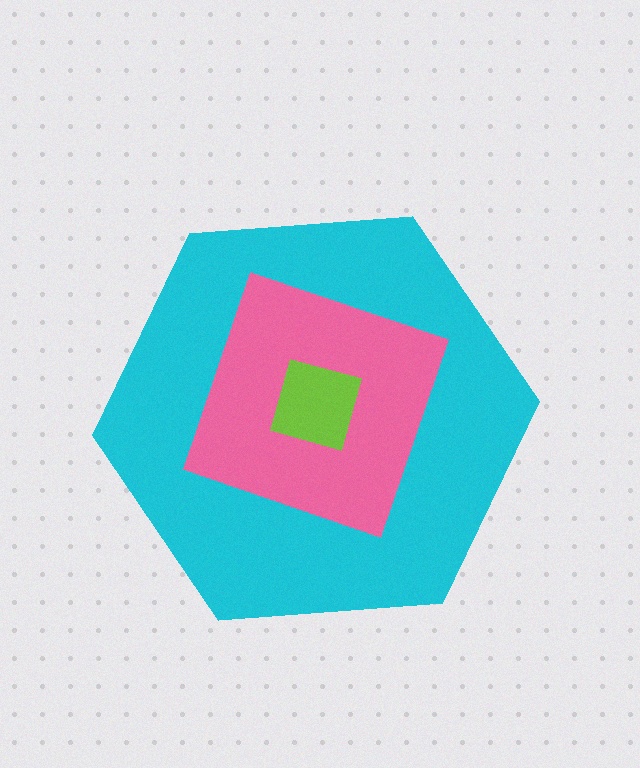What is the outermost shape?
The cyan hexagon.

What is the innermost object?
The lime square.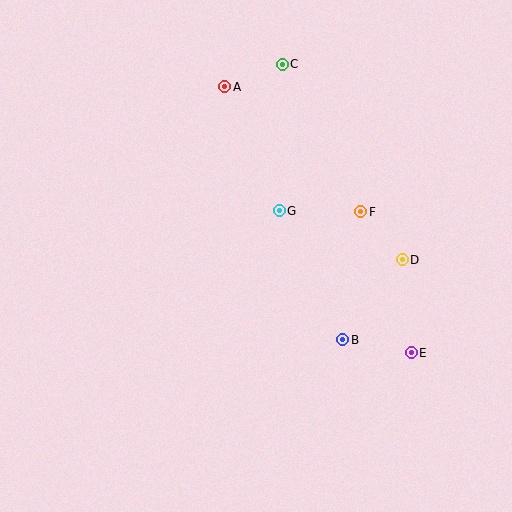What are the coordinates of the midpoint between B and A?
The midpoint between B and A is at (284, 213).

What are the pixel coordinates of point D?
Point D is at (402, 260).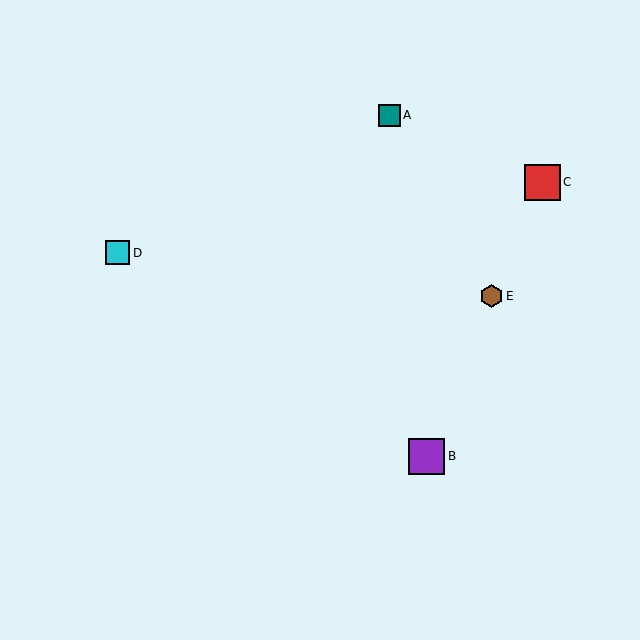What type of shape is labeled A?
Shape A is a teal square.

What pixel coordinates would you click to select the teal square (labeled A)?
Click at (389, 115) to select the teal square A.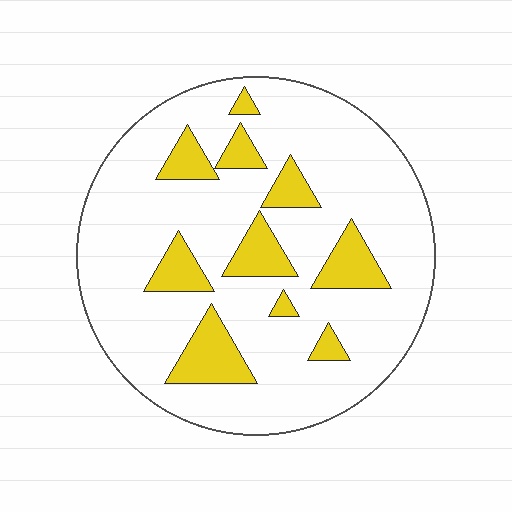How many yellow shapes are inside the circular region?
10.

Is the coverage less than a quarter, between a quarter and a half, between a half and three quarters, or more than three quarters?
Less than a quarter.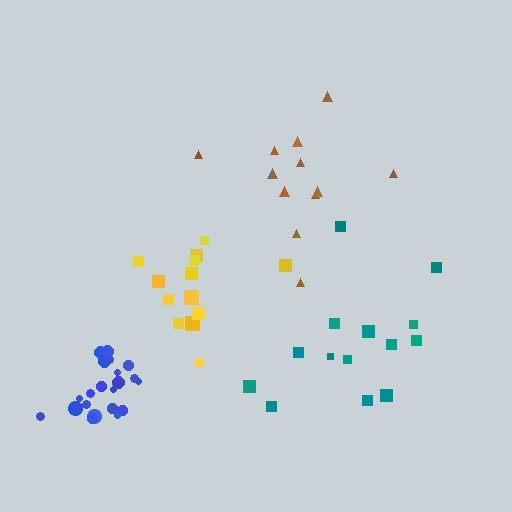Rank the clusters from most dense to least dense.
blue, yellow, teal, brown.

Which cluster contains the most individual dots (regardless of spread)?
Blue (22).